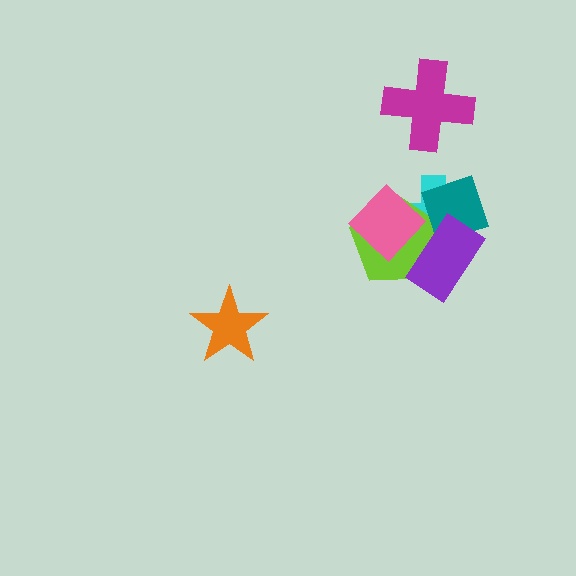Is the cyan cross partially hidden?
Yes, it is partially covered by another shape.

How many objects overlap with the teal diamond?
3 objects overlap with the teal diamond.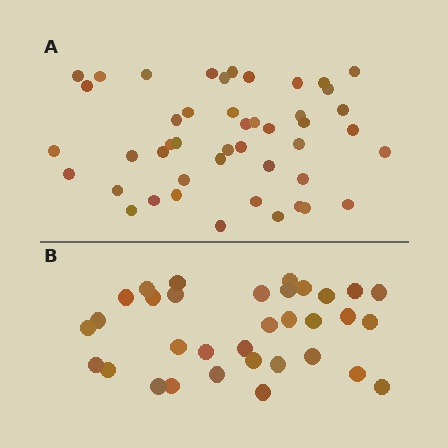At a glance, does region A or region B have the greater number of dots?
Region A (the top region) has more dots.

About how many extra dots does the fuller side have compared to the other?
Region A has approximately 15 more dots than region B.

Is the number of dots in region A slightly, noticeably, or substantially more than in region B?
Region A has noticeably more, but not dramatically so. The ratio is roughly 1.4 to 1.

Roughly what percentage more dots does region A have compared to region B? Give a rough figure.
About 40% more.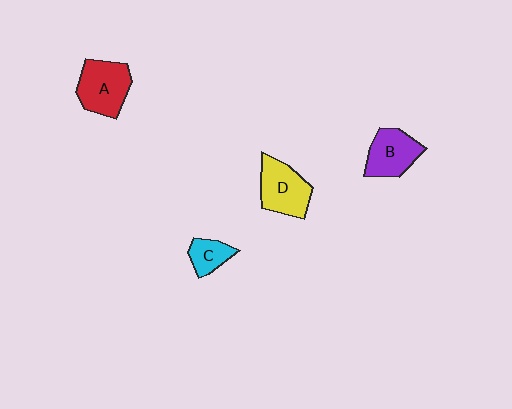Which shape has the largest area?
Shape A (red).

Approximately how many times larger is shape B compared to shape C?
Approximately 1.7 times.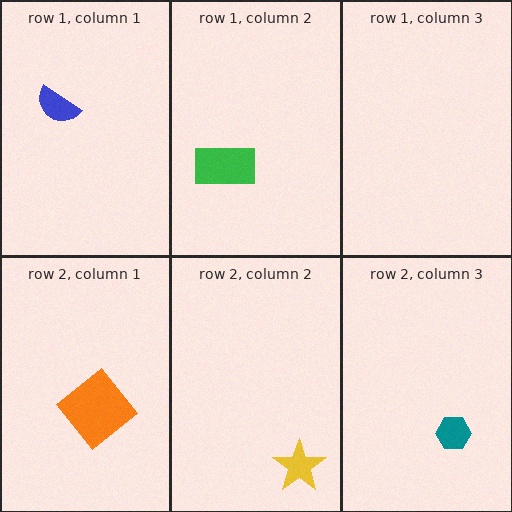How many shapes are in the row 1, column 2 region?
1.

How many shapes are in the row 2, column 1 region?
1.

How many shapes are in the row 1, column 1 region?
1.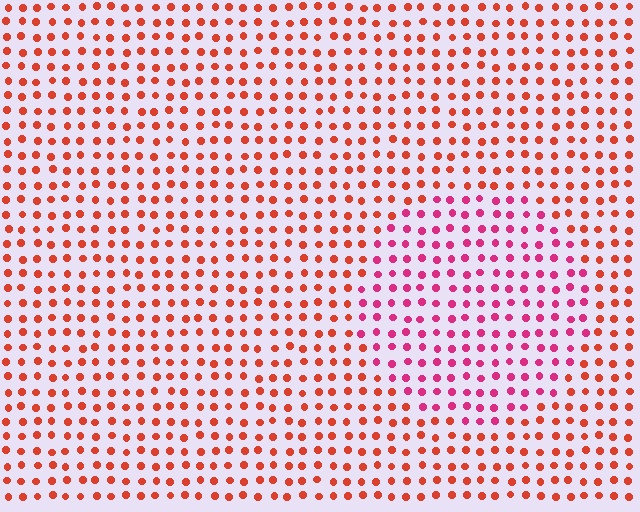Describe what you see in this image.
The image is filled with small red elements in a uniform arrangement. A circle-shaped region is visible where the elements are tinted to a slightly different hue, forming a subtle color boundary.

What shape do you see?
I see a circle.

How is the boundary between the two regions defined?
The boundary is defined purely by a slight shift in hue (about 36 degrees). Spacing, size, and orientation are identical on both sides.